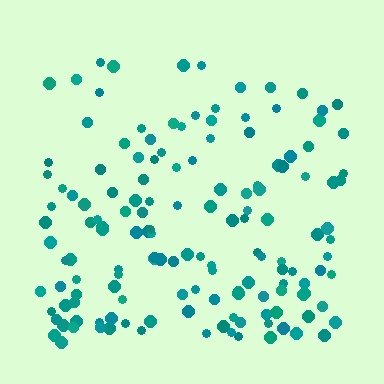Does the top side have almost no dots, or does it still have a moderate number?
Still a moderate number, just noticeably fewer than the bottom.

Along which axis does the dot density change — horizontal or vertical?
Vertical.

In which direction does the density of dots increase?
From top to bottom, with the bottom side densest.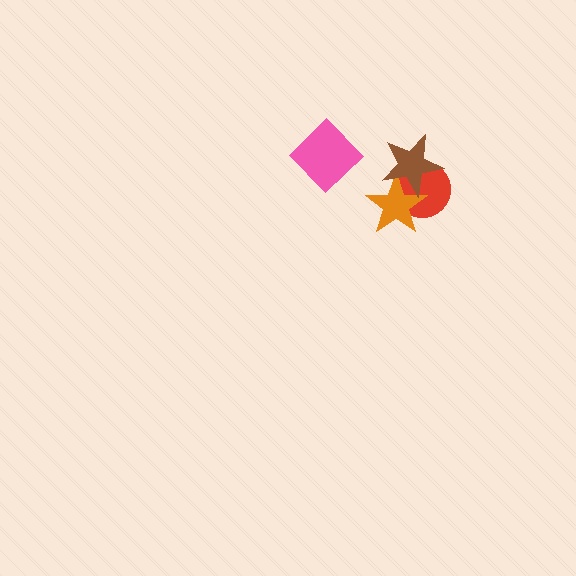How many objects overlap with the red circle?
2 objects overlap with the red circle.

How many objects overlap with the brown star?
2 objects overlap with the brown star.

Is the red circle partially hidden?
Yes, it is partially covered by another shape.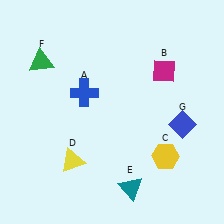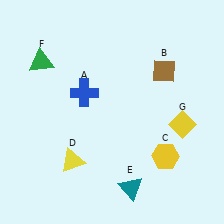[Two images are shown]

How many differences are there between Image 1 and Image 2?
There are 2 differences between the two images.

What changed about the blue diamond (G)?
In Image 1, G is blue. In Image 2, it changed to yellow.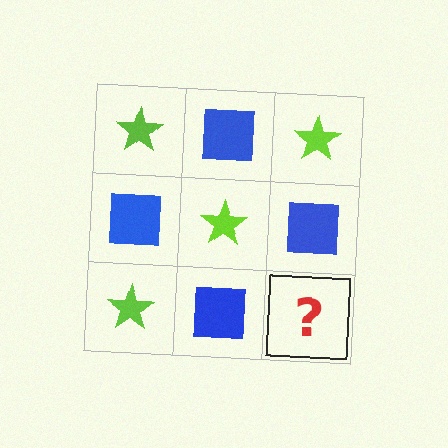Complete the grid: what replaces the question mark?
The question mark should be replaced with a lime star.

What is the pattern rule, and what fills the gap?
The rule is that it alternates lime star and blue square in a checkerboard pattern. The gap should be filled with a lime star.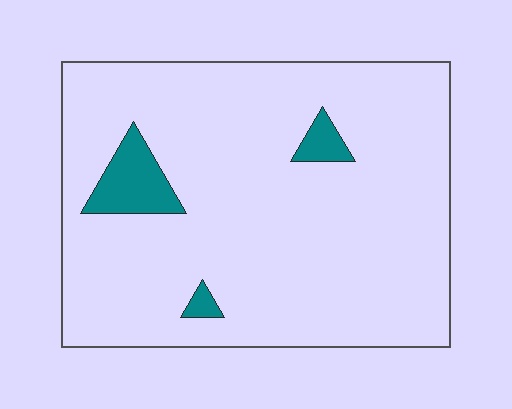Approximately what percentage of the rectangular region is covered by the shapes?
Approximately 5%.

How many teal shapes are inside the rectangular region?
3.